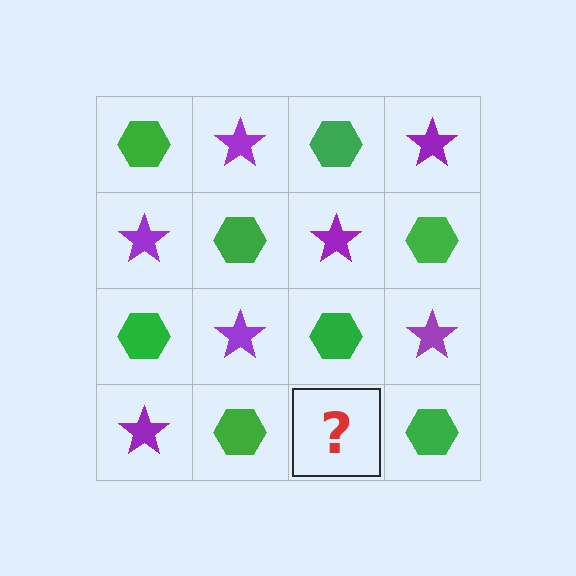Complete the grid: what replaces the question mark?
The question mark should be replaced with a purple star.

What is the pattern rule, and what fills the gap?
The rule is that it alternates green hexagon and purple star in a checkerboard pattern. The gap should be filled with a purple star.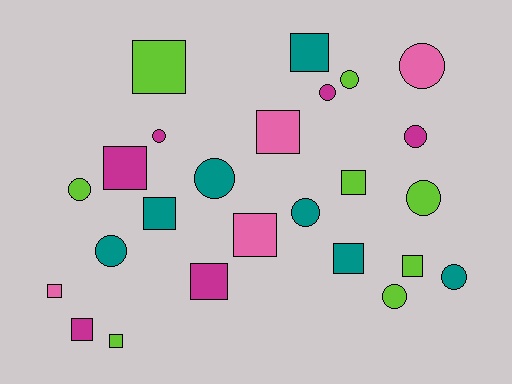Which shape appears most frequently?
Square, with 13 objects.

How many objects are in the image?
There are 25 objects.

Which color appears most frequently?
Lime, with 8 objects.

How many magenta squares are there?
There are 3 magenta squares.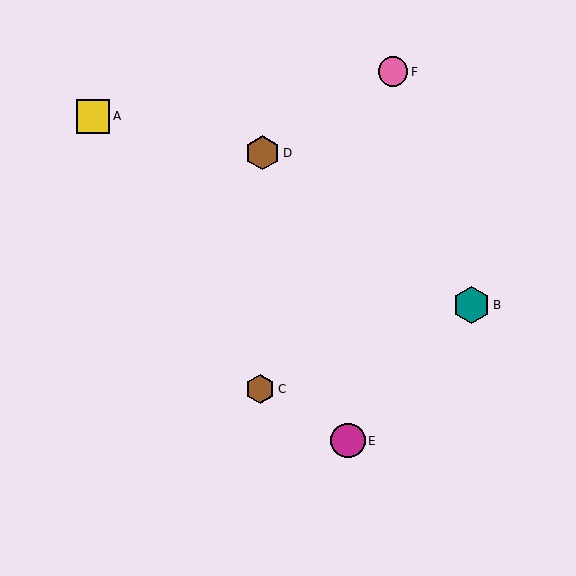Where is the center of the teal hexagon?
The center of the teal hexagon is at (472, 305).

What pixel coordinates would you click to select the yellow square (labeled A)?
Click at (93, 116) to select the yellow square A.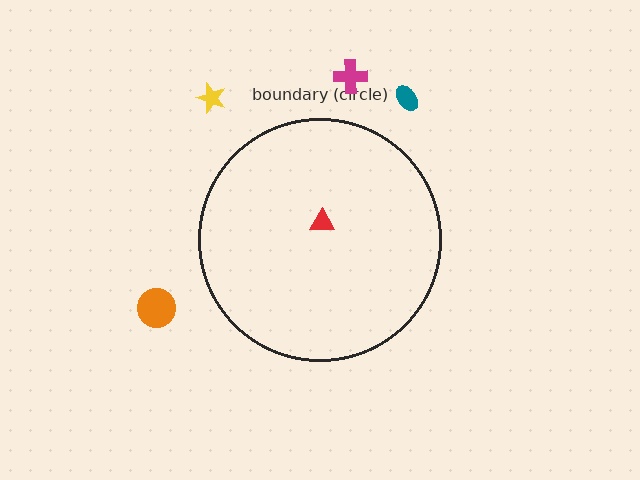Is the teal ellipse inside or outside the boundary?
Outside.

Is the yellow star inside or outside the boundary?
Outside.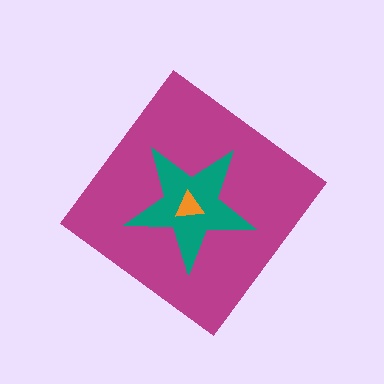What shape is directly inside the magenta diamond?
The teal star.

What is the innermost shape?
The orange triangle.